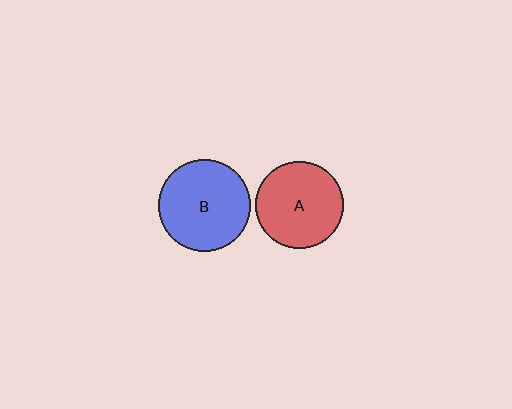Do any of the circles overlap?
No, none of the circles overlap.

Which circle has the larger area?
Circle B (blue).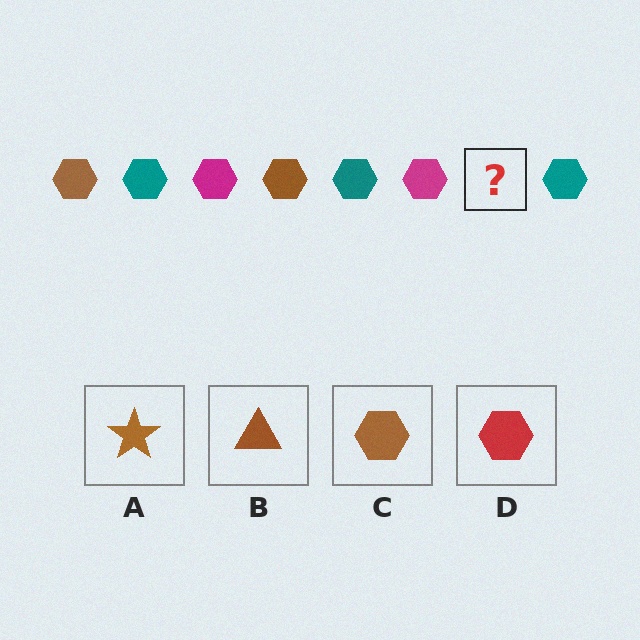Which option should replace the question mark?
Option C.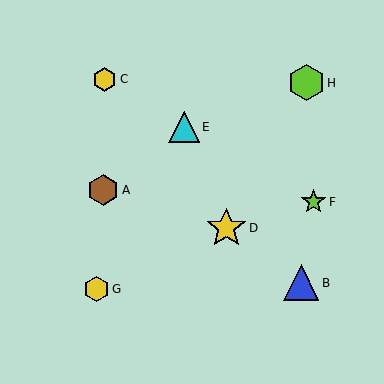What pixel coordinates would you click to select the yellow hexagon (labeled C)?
Click at (105, 79) to select the yellow hexagon C.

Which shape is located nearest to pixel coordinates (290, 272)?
The blue triangle (labeled B) at (301, 283) is nearest to that location.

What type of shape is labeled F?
Shape F is a lime star.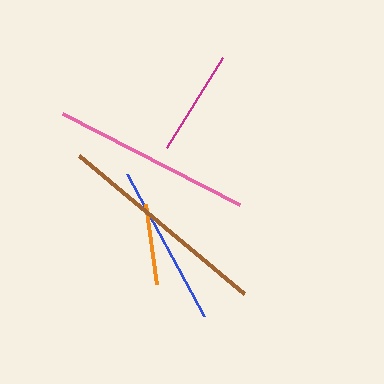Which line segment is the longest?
The brown line is the longest at approximately 215 pixels.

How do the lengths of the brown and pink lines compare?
The brown and pink lines are approximately the same length.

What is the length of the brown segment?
The brown segment is approximately 215 pixels long.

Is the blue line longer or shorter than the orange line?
The blue line is longer than the orange line.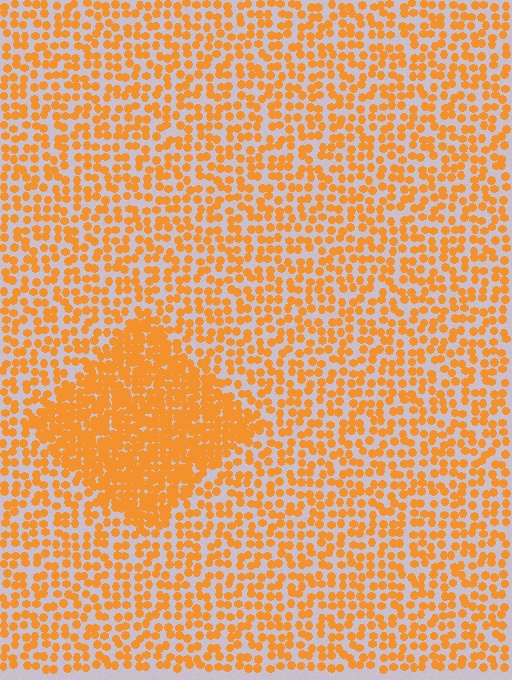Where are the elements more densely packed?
The elements are more densely packed inside the diamond boundary.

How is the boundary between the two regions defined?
The boundary is defined by a change in element density (approximately 2.2x ratio). All elements are the same color, size, and shape.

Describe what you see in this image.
The image contains small orange elements arranged at two different densities. A diamond-shaped region is visible where the elements are more densely packed than the surrounding area.